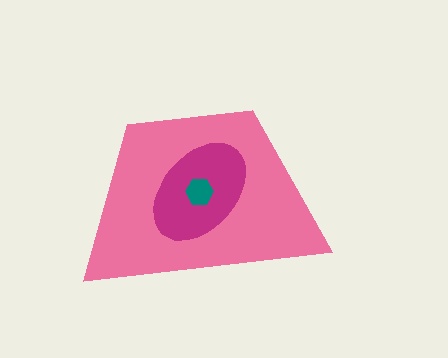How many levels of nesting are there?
3.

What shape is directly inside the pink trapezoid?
The magenta ellipse.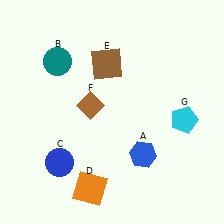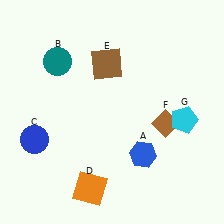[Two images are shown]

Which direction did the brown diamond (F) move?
The brown diamond (F) moved right.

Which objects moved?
The objects that moved are: the blue circle (C), the brown diamond (F).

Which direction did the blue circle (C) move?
The blue circle (C) moved left.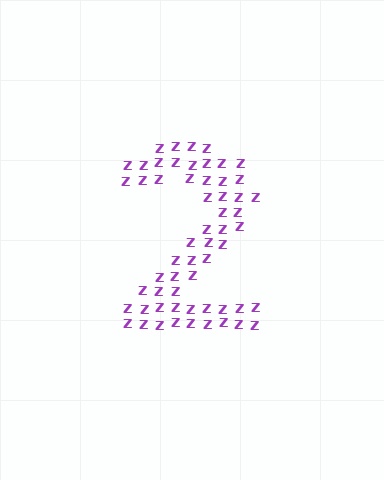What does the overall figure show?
The overall figure shows the digit 2.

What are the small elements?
The small elements are letter Z's.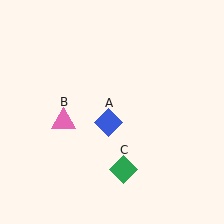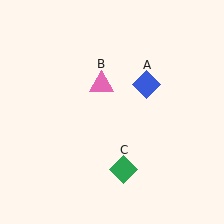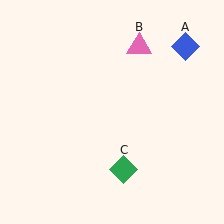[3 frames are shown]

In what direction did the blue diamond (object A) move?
The blue diamond (object A) moved up and to the right.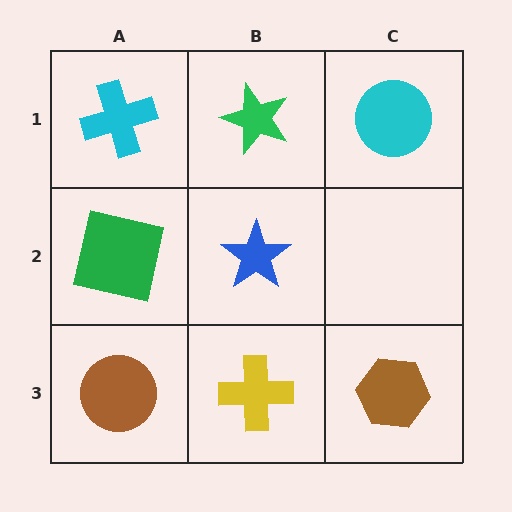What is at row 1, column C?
A cyan circle.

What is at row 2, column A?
A green square.